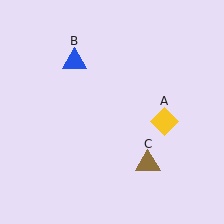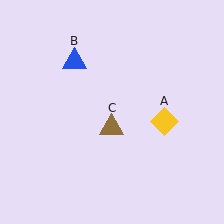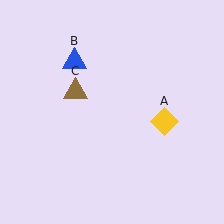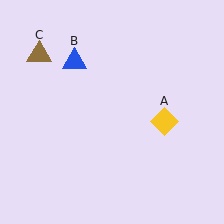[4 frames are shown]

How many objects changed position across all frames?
1 object changed position: brown triangle (object C).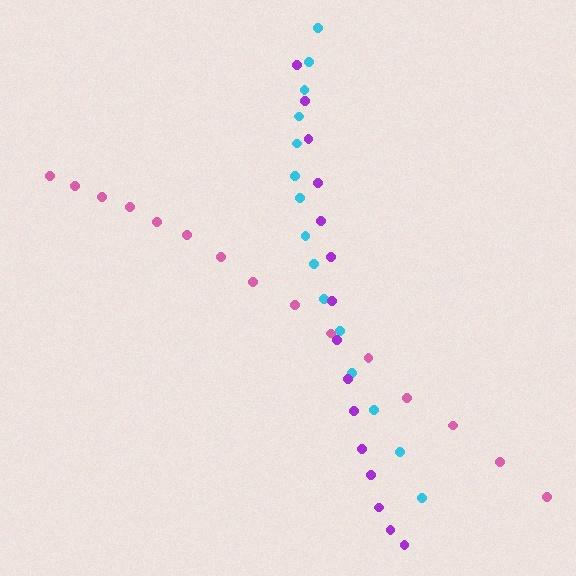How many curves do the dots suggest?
There are 3 distinct paths.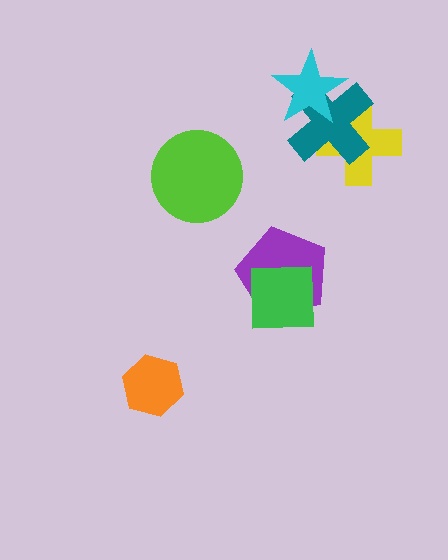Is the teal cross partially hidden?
Yes, it is partially covered by another shape.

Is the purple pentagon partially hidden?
Yes, it is partially covered by another shape.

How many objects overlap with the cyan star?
2 objects overlap with the cyan star.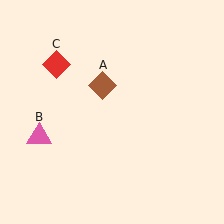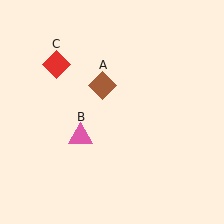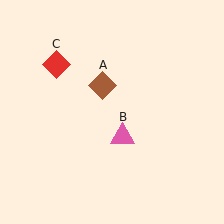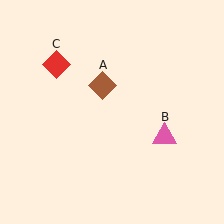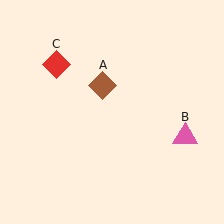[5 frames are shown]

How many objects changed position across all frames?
1 object changed position: pink triangle (object B).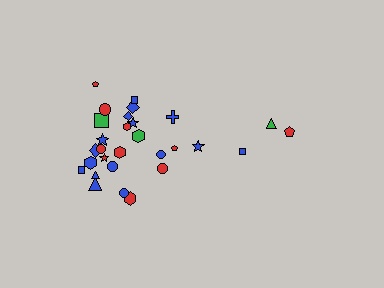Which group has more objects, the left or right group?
The left group.